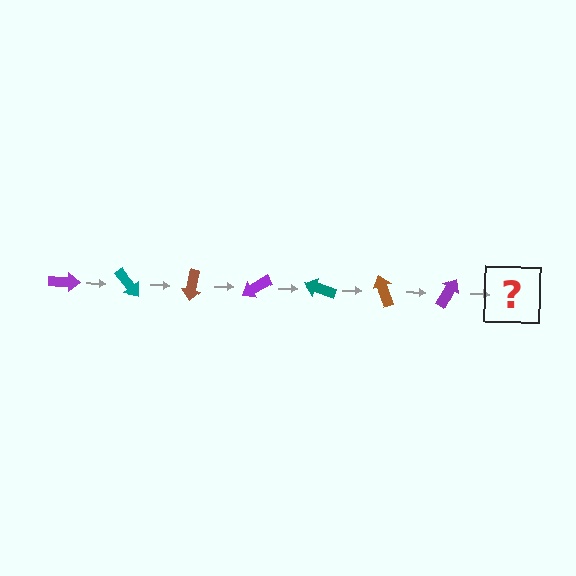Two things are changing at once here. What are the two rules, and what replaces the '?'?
The two rules are that it rotates 50 degrees each step and the color cycles through purple, teal, and brown. The '?' should be a teal arrow, rotated 350 degrees from the start.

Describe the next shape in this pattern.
It should be a teal arrow, rotated 350 degrees from the start.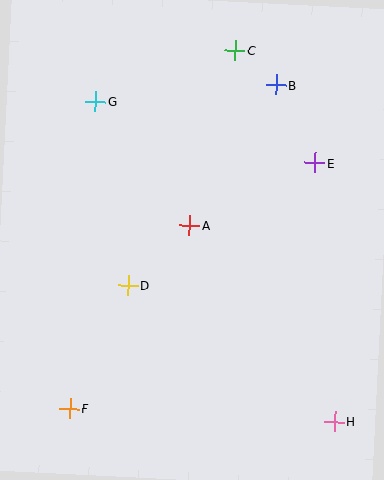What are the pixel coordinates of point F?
Point F is at (70, 408).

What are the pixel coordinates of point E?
Point E is at (315, 163).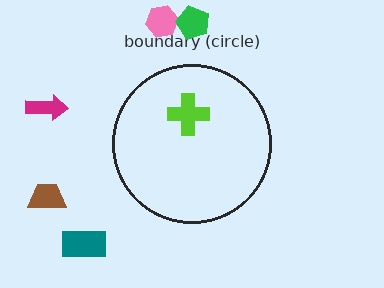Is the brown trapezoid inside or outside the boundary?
Outside.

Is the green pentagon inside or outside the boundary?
Outside.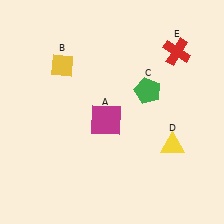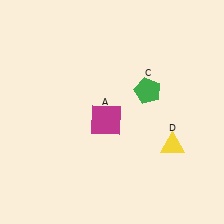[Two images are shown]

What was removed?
The yellow diamond (B), the red cross (E) were removed in Image 2.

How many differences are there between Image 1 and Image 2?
There are 2 differences between the two images.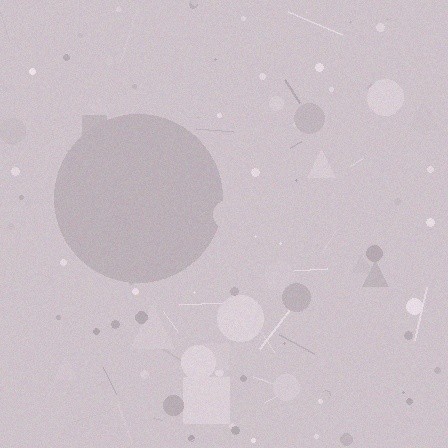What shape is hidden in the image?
A circle is hidden in the image.